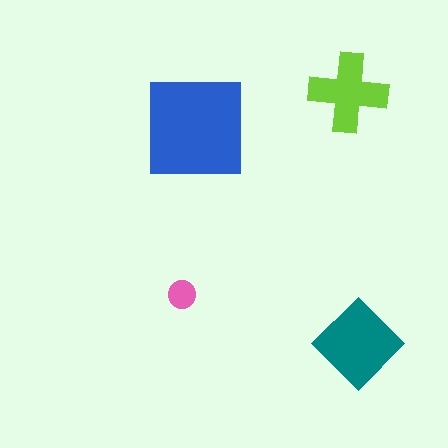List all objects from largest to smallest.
The blue square, the teal diamond, the lime cross, the pink circle.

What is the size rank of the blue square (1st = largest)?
1st.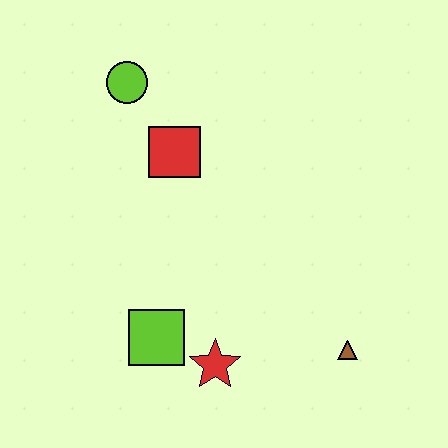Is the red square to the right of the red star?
No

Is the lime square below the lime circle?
Yes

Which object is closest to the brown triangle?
The red star is closest to the brown triangle.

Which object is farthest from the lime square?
The lime circle is farthest from the lime square.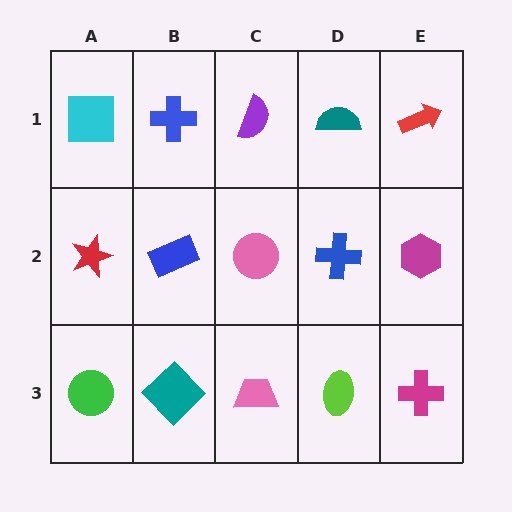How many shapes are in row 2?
5 shapes.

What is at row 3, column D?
A lime ellipse.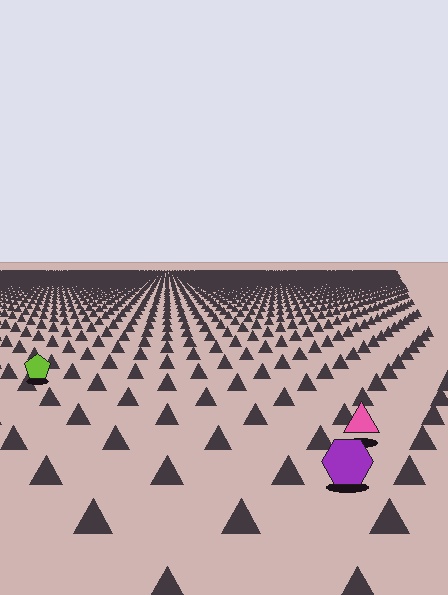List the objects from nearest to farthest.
From nearest to farthest: the purple hexagon, the pink triangle, the lime pentagon.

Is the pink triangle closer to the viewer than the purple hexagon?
No. The purple hexagon is closer — you can tell from the texture gradient: the ground texture is coarser near it.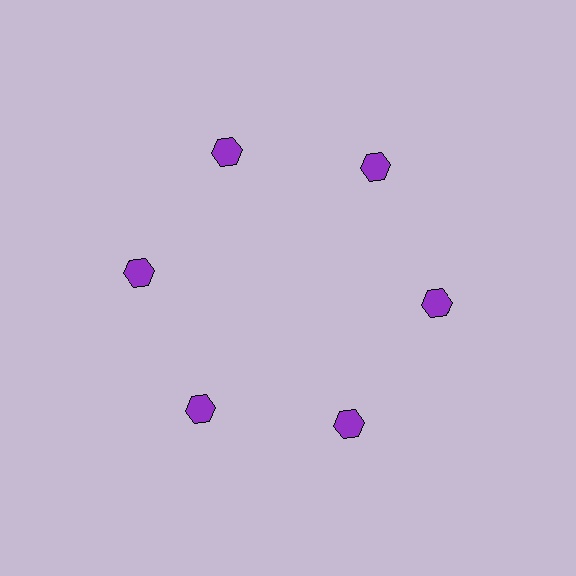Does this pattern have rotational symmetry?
Yes, this pattern has 6-fold rotational symmetry. It looks the same after rotating 60 degrees around the center.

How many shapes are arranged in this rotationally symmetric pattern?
There are 6 shapes, arranged in 6 groups of 1.